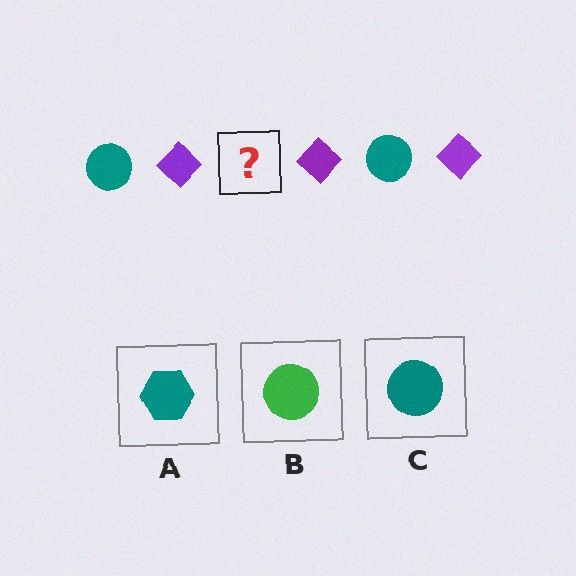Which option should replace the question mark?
Option C.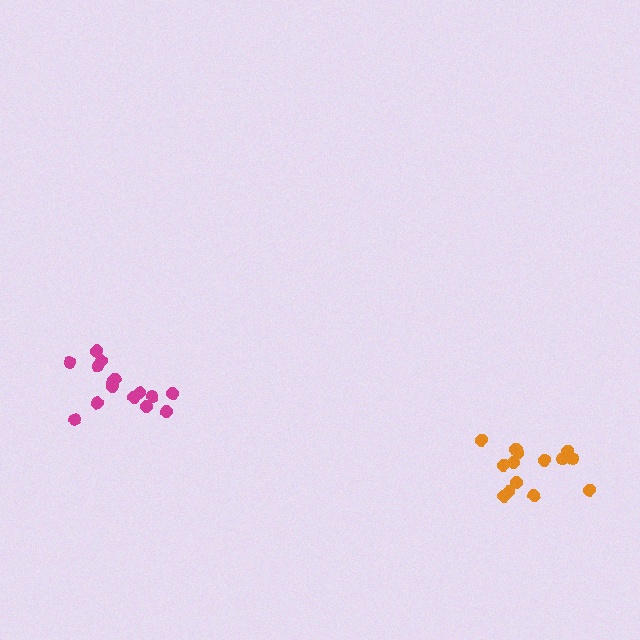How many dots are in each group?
Group 1: 15 dots, Group 2: 15 dots (30 total).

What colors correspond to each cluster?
The clusters are colored: magenta, orange.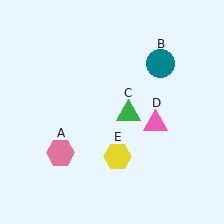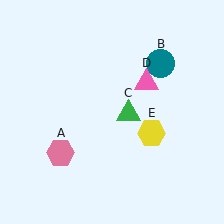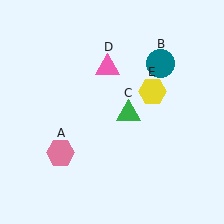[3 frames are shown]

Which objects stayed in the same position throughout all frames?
Pink hexagon (object A) and teal circle (object B) and green triangle (object C) remained stationary.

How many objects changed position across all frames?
2 objects changed position: pink triangle (object D), yellow hexagon (object E).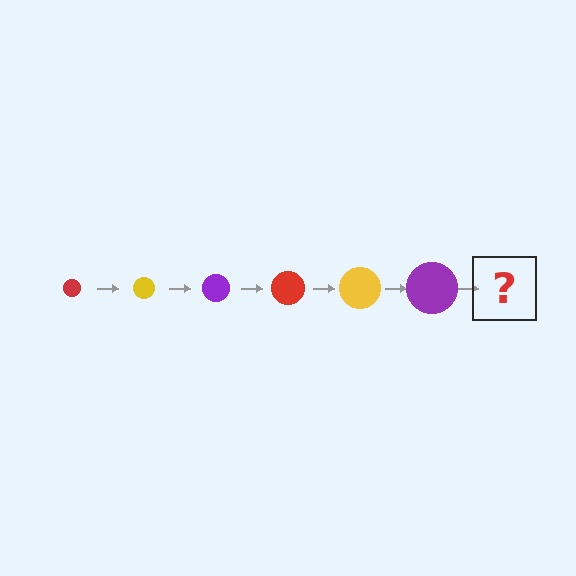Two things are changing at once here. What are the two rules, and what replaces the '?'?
The two rules are that the circle grows larger each step and the color cycles through red, yellow, and purple. The '?' should be a red circle, larger than the previous one.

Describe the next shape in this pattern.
It should be a red circle, larger than the previous one.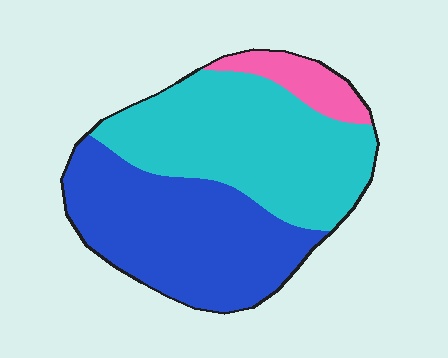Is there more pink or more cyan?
Cyan.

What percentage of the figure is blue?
Blue covers around 45% of the figure.